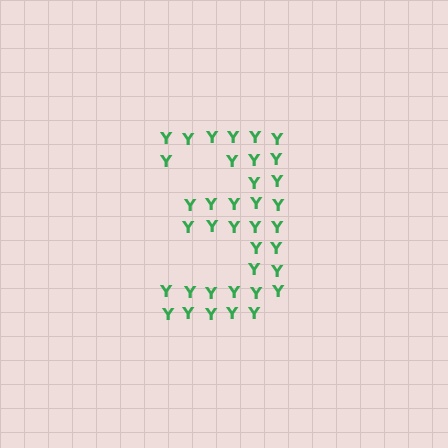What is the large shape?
The large shape is the digit 3.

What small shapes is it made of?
It is made of small letter Y's.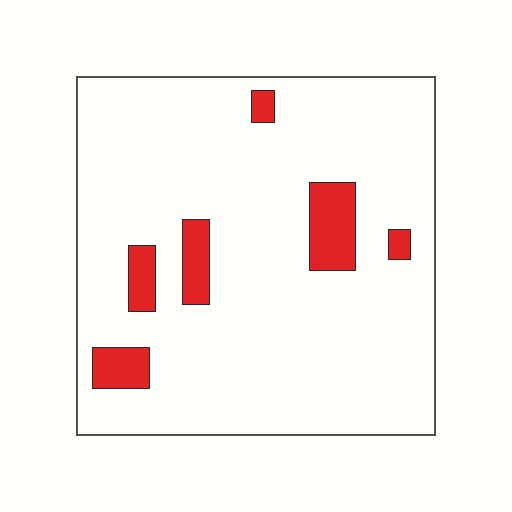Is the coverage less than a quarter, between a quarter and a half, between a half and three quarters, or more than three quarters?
Less than a quarter.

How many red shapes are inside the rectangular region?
6.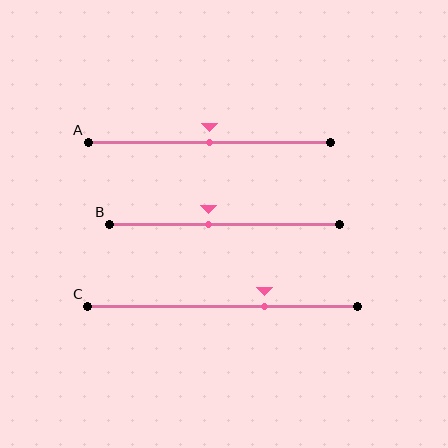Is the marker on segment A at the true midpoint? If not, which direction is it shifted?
Yes, the marker on segment A is at the true midpoint.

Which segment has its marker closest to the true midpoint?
Segment A has its marker closest to the true midpoint.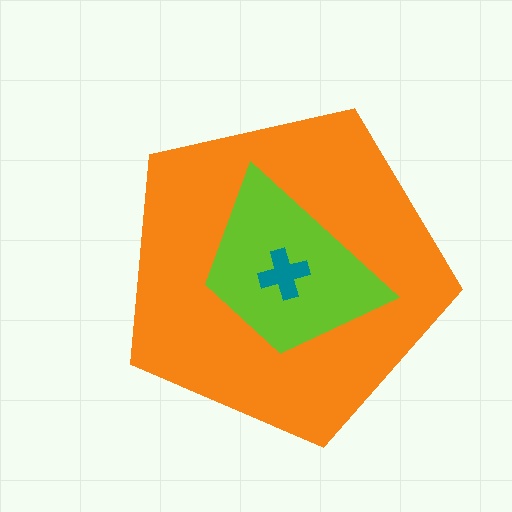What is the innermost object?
The teal cross.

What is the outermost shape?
The orange pentagon.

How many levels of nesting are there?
3.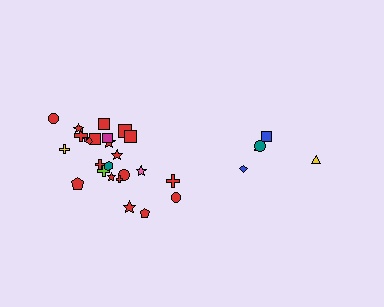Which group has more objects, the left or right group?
The left group.